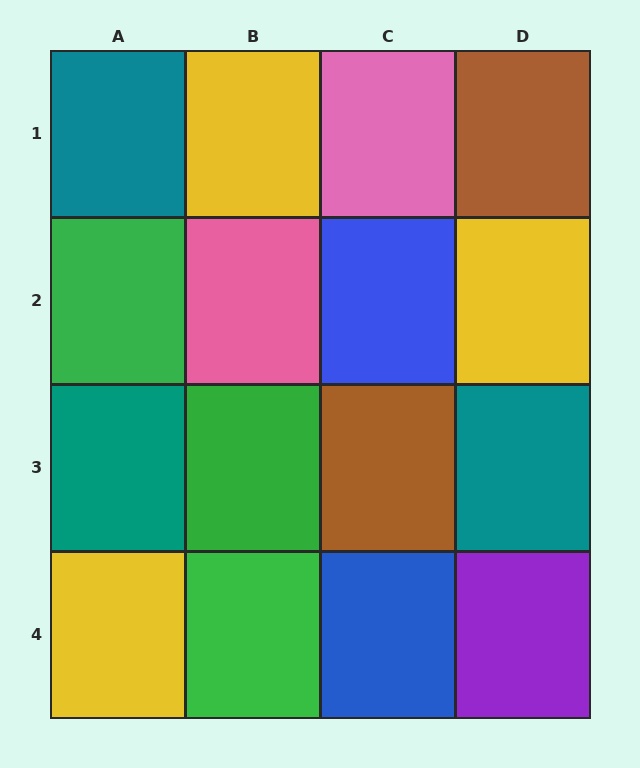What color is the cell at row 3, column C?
Brown.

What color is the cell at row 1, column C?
Pink.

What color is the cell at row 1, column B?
Yellow.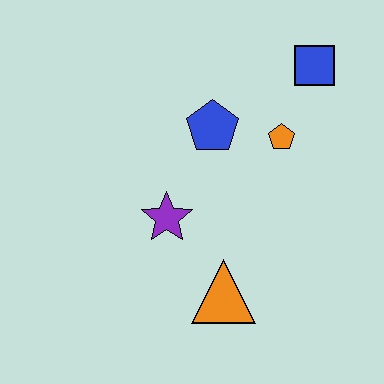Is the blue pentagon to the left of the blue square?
Yes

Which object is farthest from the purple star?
The blue square is farthest from the purple star.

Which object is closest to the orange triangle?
The purple star is closest to the orange triangle.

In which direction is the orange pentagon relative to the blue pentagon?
The orange pentagon is to the right of the blue pentagon.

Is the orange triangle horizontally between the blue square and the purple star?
Yes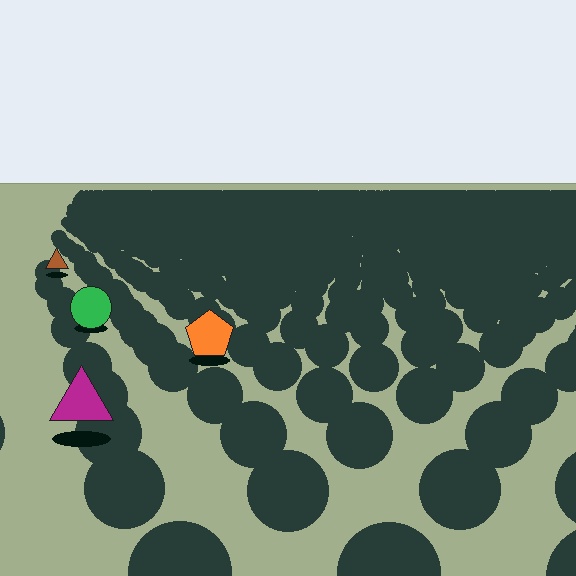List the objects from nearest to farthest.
From nearest to farthest: the magenta triangle, the orange pentagon, the green circle, the brown triangle.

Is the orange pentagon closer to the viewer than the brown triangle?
Yes. The orange pentagon is closer — you can tell from the texture gradient: the ground texture is coarser near it.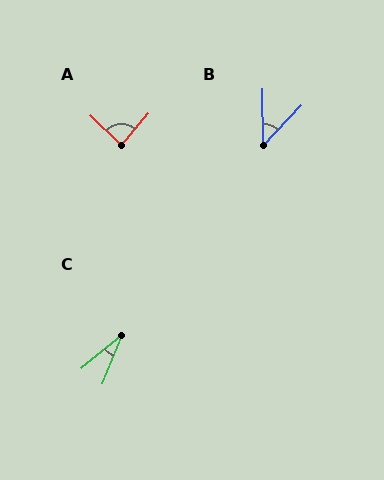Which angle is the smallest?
C, at approximately 29 degrees.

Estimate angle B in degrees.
Approximately 44 degrees.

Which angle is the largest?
A, at approximately 86 degrees.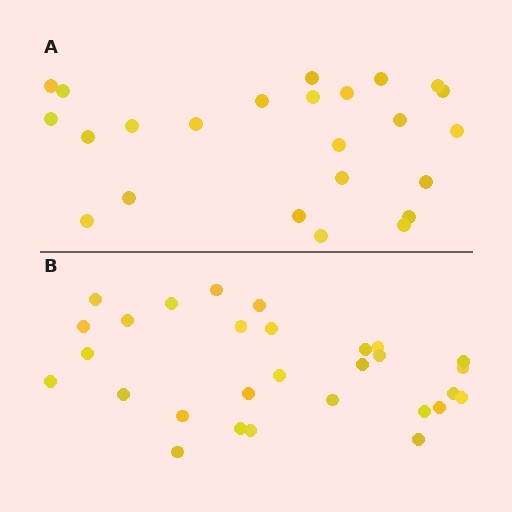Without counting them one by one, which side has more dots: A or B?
Region B (the bottom region) has more dots.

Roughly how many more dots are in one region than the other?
Region B has about 5 more dots than region A.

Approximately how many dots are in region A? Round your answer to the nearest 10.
About 20 dots. (The exact count is 24, which rounds to 20.)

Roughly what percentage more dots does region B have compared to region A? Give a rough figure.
About 20% more.